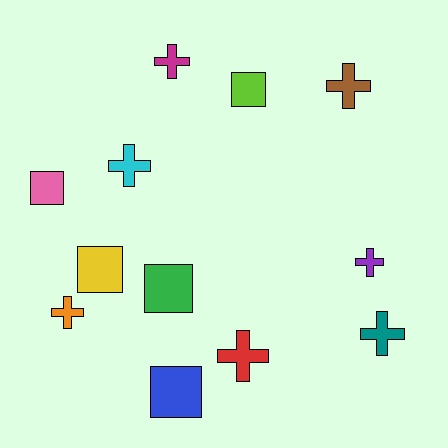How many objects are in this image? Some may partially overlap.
There are 12 objects.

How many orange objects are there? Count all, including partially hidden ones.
There is 1 orange object.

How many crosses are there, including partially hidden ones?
There are 7 crosses.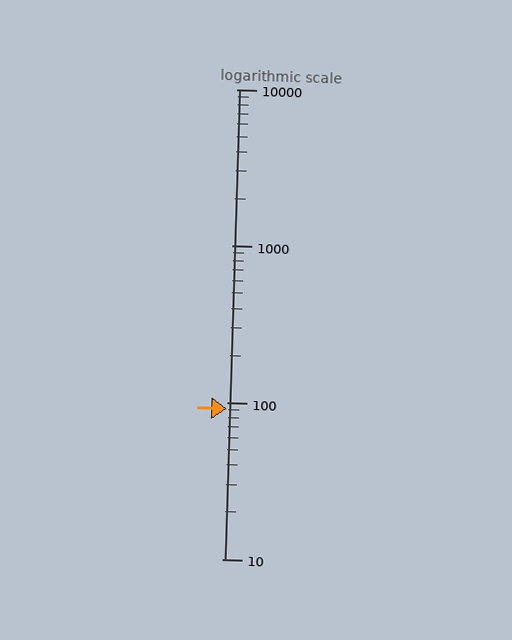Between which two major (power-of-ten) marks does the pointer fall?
The pointer is between 10 and 100.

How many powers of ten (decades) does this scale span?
The scale spans 3 decades, from 10 to 10000.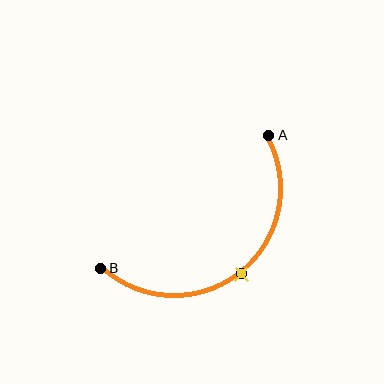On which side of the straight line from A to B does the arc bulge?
The arc bulges below and to the right of the straight line connecting A and B.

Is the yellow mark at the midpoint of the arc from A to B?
Yes. The yellow mark lies on the arc at equal arc-length from both A and B — it is the arc midpoint.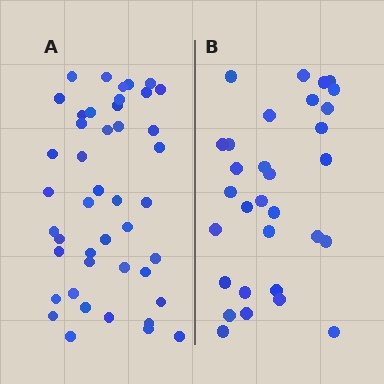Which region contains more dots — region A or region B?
Region A (the left region) has more dots.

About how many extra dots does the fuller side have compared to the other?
Region A has approximately 15 more dots than region B.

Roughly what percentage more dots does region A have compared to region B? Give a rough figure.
About 40% more.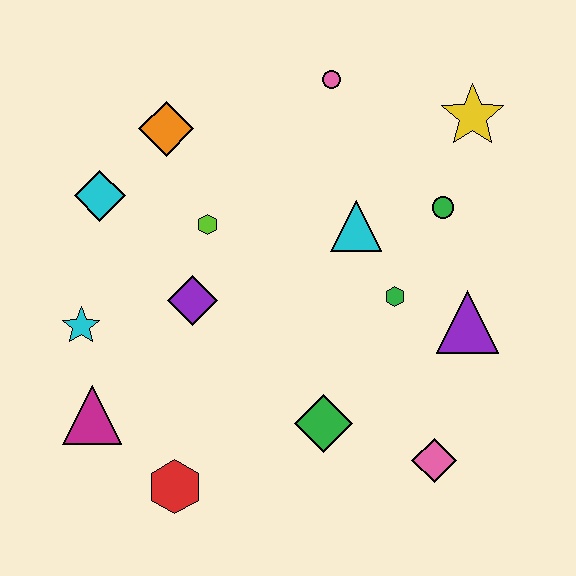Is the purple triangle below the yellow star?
Yes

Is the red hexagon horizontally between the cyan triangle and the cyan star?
Yes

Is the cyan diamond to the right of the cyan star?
Yes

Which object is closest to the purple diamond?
The lime hexagon is closest to the purple diamond.